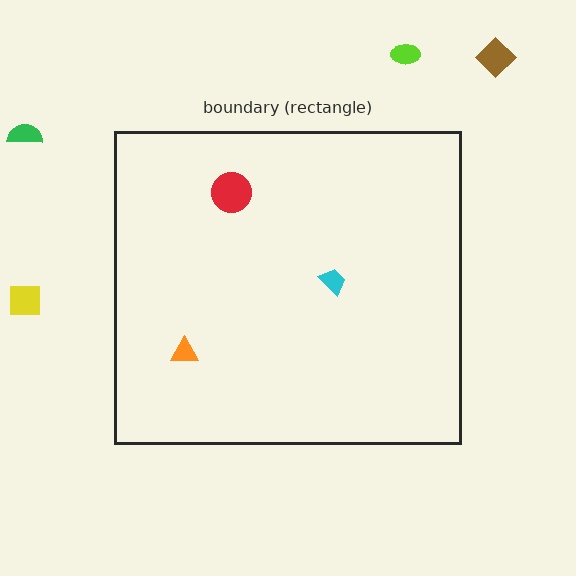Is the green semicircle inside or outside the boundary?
Outside.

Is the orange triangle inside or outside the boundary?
Inside.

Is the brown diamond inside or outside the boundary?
Outside.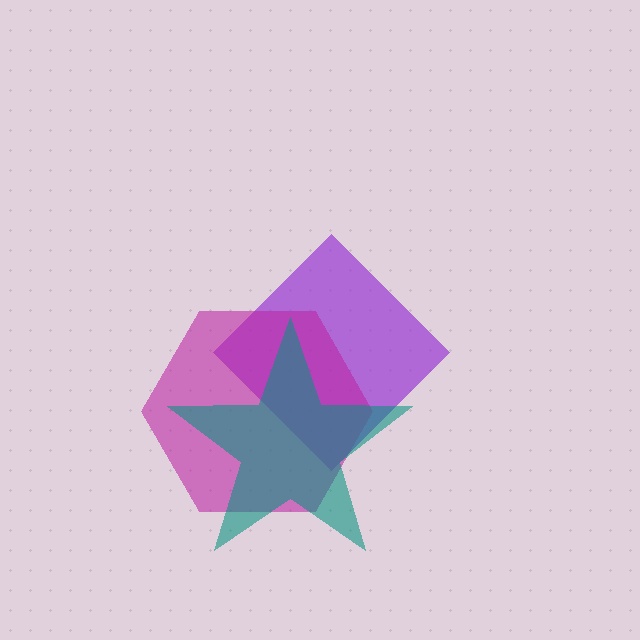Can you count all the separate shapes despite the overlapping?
Yes, there are 3 separate shapes.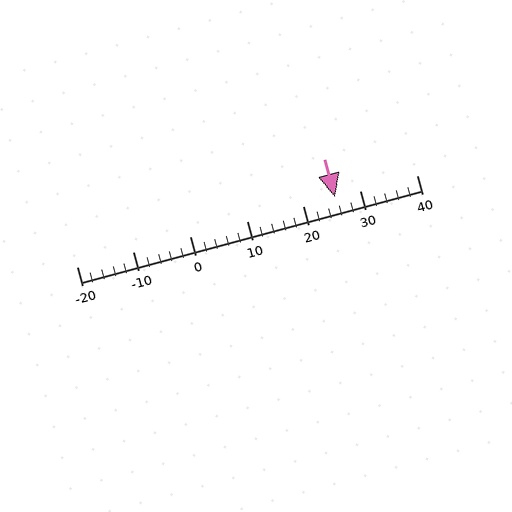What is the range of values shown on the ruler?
The ruler shows values from -20 to 40.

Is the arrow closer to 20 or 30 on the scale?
The arrow is closer to 30.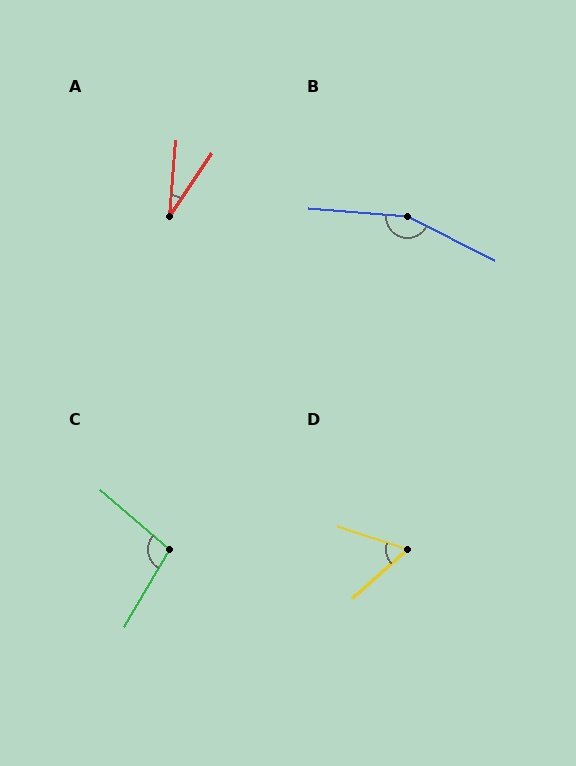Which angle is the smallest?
A, at approximately 29 degrees.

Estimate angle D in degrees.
Approximately 60 degrees.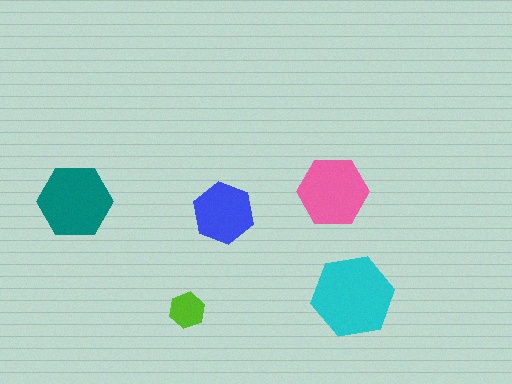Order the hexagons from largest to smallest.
the cyan one, the teal one, the pink one, the blue one, the lime one.